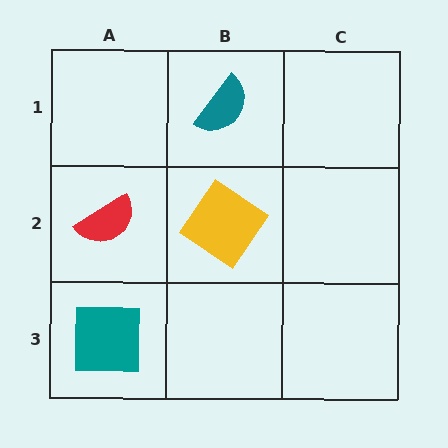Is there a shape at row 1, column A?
No, that cell is empty.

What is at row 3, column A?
A teal square.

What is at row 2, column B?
A yellow diamond.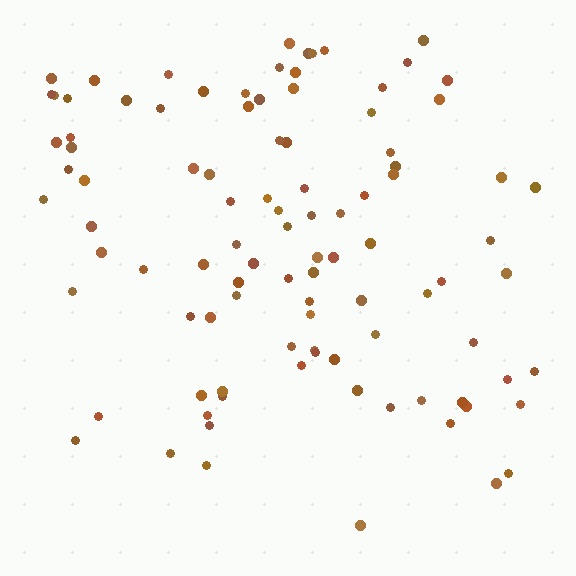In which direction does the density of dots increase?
From bottom to top, with the top side densest.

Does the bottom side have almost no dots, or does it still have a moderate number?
Still a moderate number, just noticeably fewer than the top.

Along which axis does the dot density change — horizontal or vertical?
Vertical.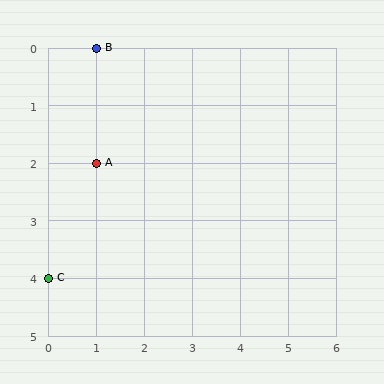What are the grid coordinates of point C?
Point C is at grid coordinates (0, 4).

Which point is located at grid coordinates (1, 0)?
Point B is at (1, 0).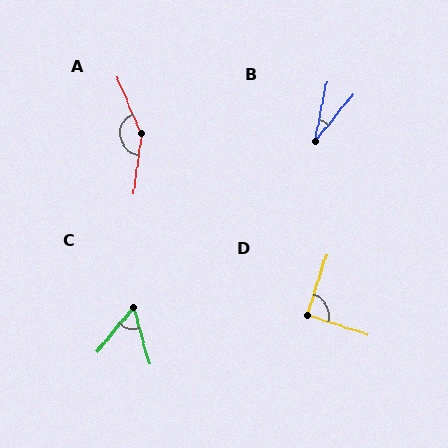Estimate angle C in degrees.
Approximately 56 degrees.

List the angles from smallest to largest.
B (28°), C (56°), D (90°), A (149°).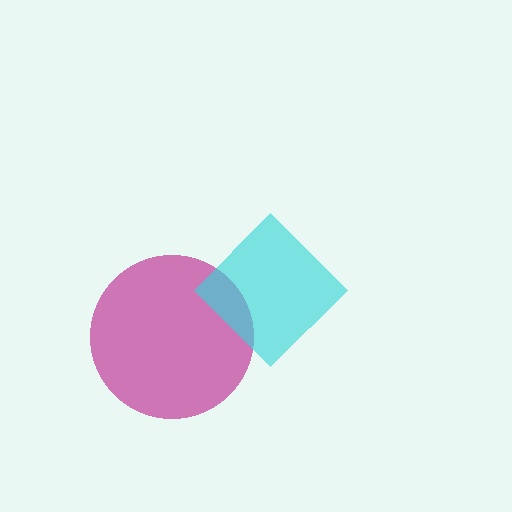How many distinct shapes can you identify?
There are 2 distinct shapes: a magenta circle, a cyan diamond.